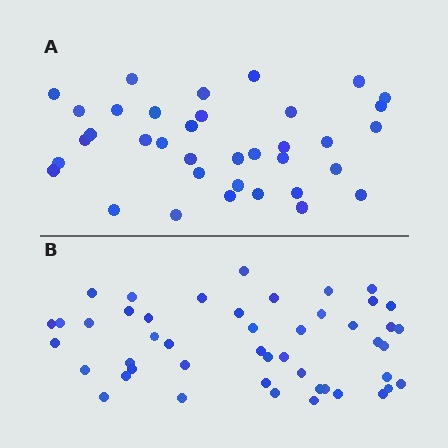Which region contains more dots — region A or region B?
Region B (the bottom region) has more dots.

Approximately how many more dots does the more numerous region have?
Region B has roughly 12 or so more dots than region A.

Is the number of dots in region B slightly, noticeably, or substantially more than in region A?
Region B has noticeably more, but not dramatically so. The ratio is roughly 1.3 to 1.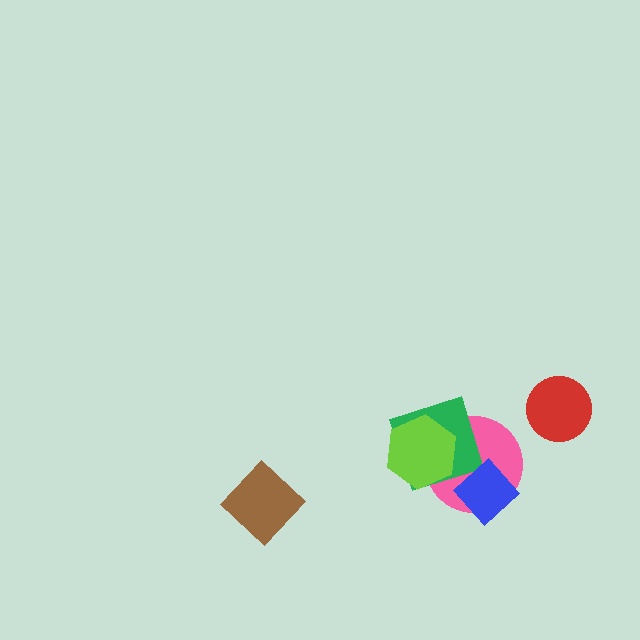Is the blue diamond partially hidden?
No, no other shape covers it.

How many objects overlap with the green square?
2 objects overlap with the green square.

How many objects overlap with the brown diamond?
0 objects overlap with the brown diamond.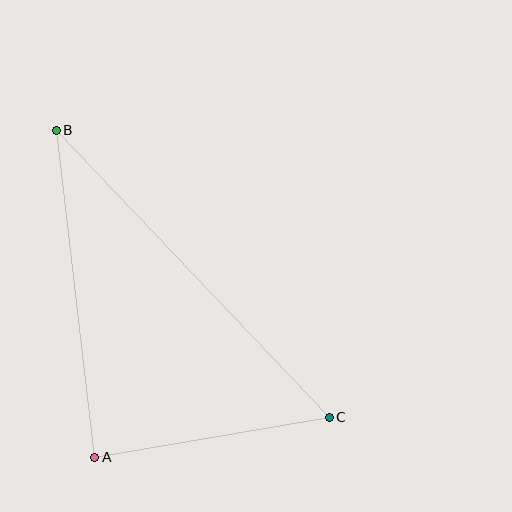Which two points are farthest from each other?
Points B and C are farthest from each other.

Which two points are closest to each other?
Points A and C are closest to each other.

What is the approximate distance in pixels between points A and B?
The distance between A and B is approximately 329 pixels.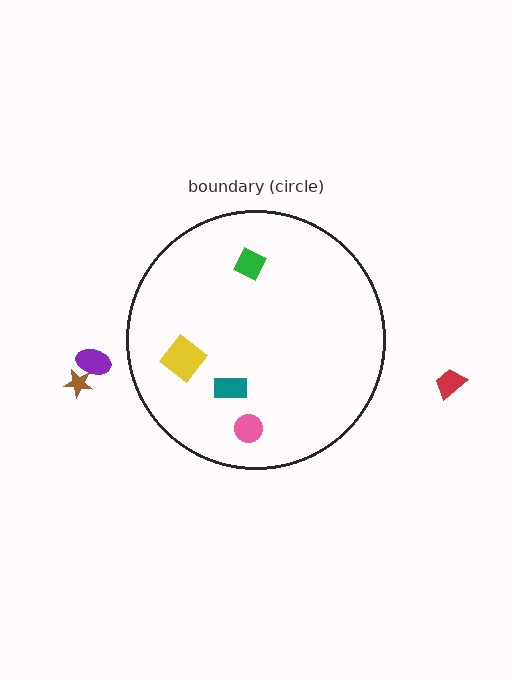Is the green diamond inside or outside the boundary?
Inside.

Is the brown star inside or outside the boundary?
Outside.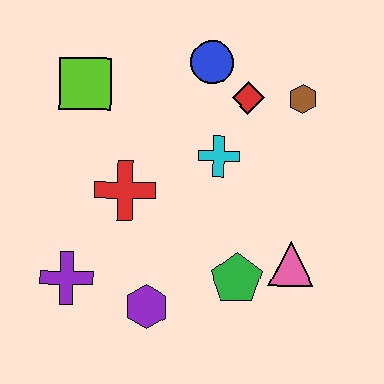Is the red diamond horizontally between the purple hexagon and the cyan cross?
No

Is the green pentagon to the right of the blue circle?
Yes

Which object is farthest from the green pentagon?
The lime square is farthest from the green pentagon.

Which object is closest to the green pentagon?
The pink triangle is closest to the green pentagon.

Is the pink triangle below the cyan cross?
Yes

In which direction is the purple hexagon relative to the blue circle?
The purple hexagon is below the blue circle.